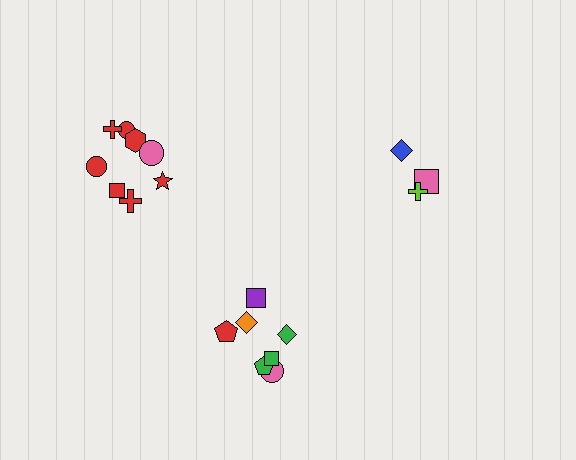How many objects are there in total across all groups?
There are 18 objects.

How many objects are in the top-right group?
There are 3 objects.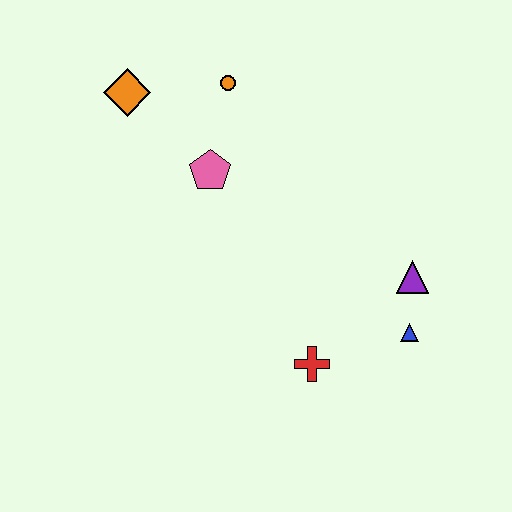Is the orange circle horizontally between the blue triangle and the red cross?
No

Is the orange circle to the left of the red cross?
Yes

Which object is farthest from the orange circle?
The blue triangle is farthest from the orange circle.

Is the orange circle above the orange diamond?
Yes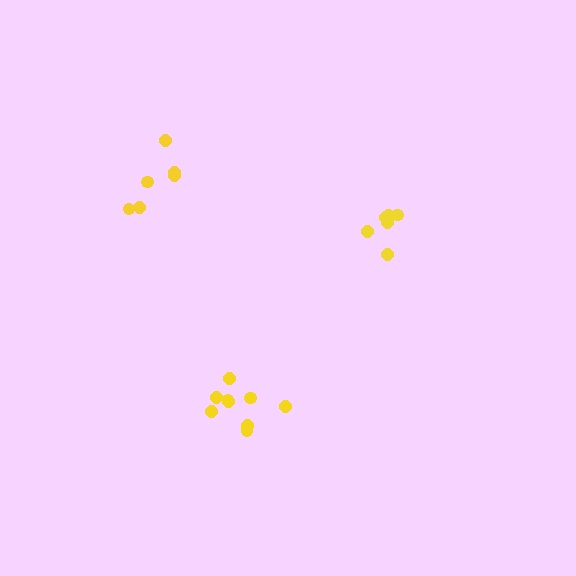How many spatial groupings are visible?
There are 3 spatial groupings.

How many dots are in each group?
Group 1: 6 dots, Group 2: 6 dots, Group 3: 9 dots (21 total).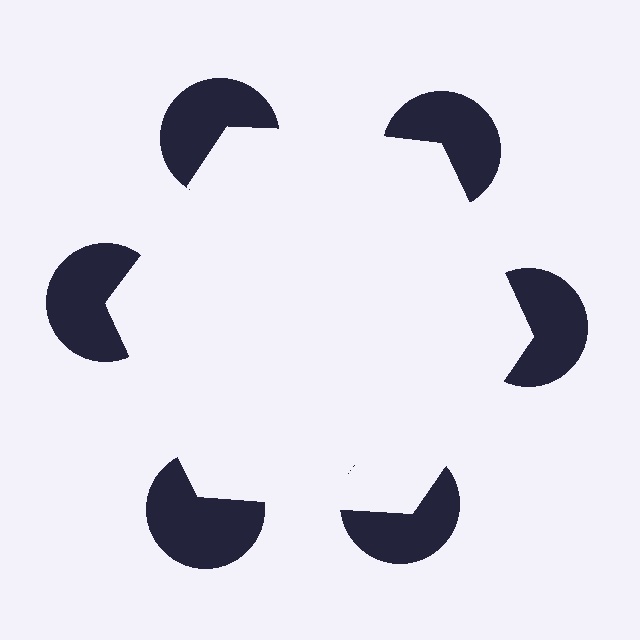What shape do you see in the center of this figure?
An illusory hexagon — its edges are inferred from the aligned wedge cuts in the pac-man discs, not physically drawn.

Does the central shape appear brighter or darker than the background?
It typically appears slightly brighter than the background, even though no actual brightness change is drawn.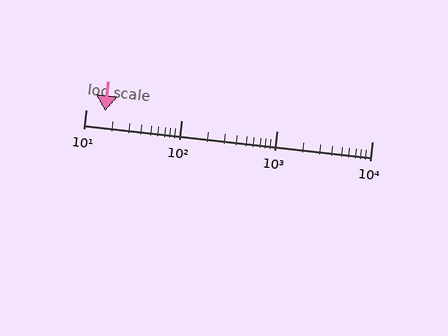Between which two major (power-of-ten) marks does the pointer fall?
The pointer is between 10 and 100.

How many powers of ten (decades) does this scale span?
The scale spans 3 decades, from 10 to 10000.